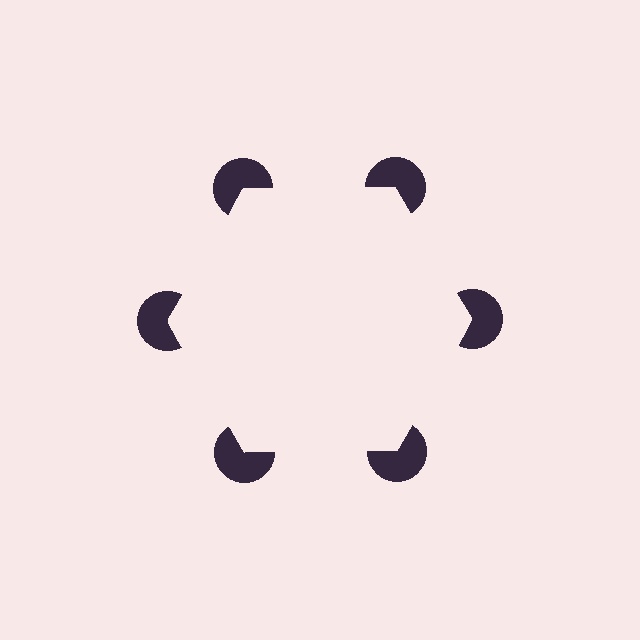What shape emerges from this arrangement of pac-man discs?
An illusory hexagon — its edges are inferred from the aligned wedge cuts in the pac-man discs, not physically drawn.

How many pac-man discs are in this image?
There are 6 — one at each vertex of the illusory hexagon.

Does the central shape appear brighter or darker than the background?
It typically appears slightly brighter than the background, even though no actual brightness change is drawn.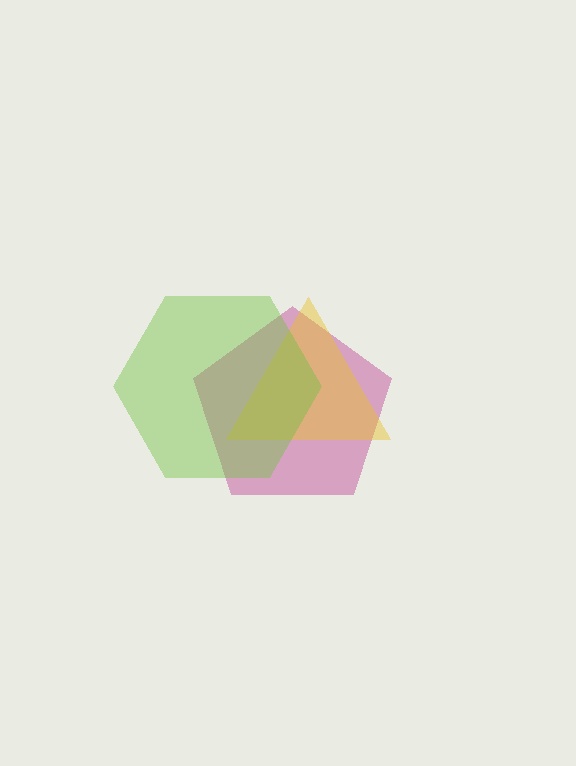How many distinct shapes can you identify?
There are 3 distinct shapes: a magenta pentagon, a yellow triangle, a lime hexagon.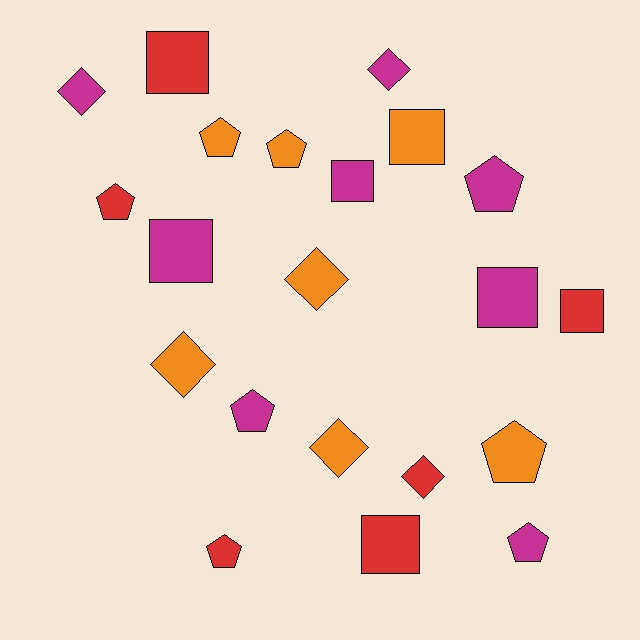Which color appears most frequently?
Magenta, with 8 objects.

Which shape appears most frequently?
Pentagon, with 8 objects.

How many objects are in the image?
There are 21 objects.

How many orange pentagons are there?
There are 3 orange pentagons.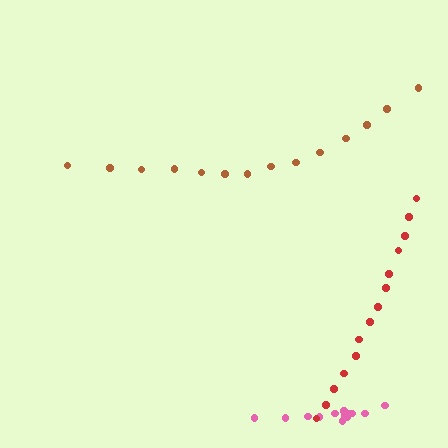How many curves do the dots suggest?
There are 3 distinct paths.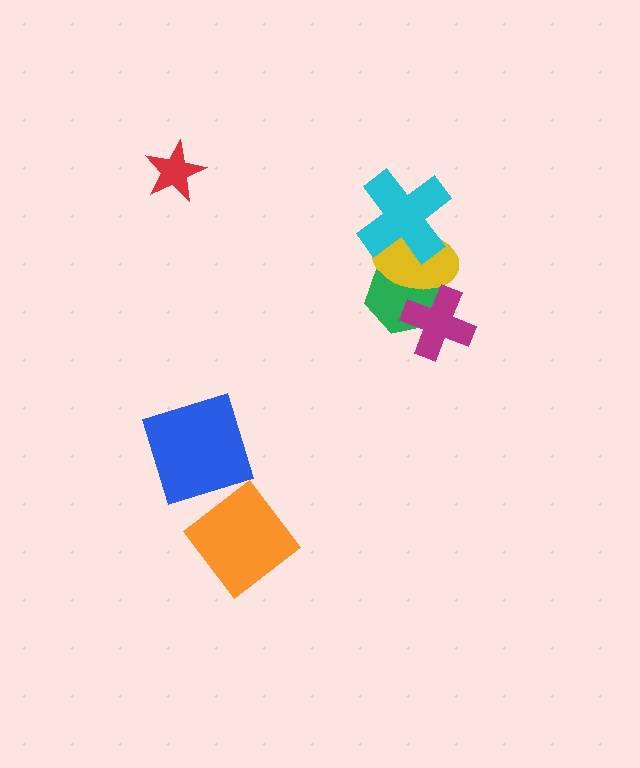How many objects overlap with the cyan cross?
1 object overlaps with the cyan cross.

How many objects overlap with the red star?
0 objects overlap with the red star.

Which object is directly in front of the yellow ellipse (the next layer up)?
The magenta cross is directly in front of the yellow ellipse.